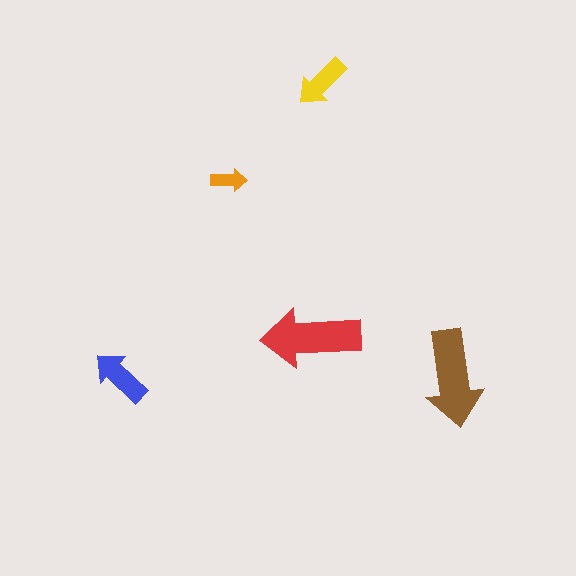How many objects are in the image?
There are 5 objects in the image.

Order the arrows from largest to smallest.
the red one, the brown one, the blue one, the yellow one, the orange one.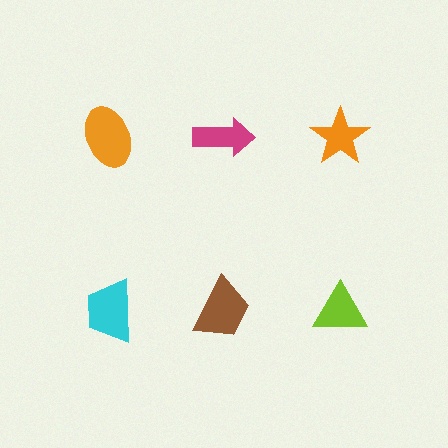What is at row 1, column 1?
An orange ellipse.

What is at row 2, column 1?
A cyan trapezoid.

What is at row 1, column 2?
A magenta arrow.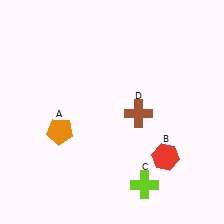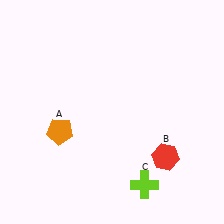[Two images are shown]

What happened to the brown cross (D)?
The brown cross (D) was removed in Image 2. It was in the bottom-right area of Image 1.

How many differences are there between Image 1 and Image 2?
There is 1 difference between the two images.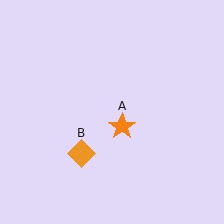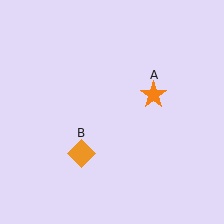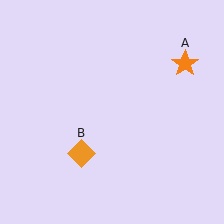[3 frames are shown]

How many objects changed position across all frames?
1 object changed position: orange star (object A).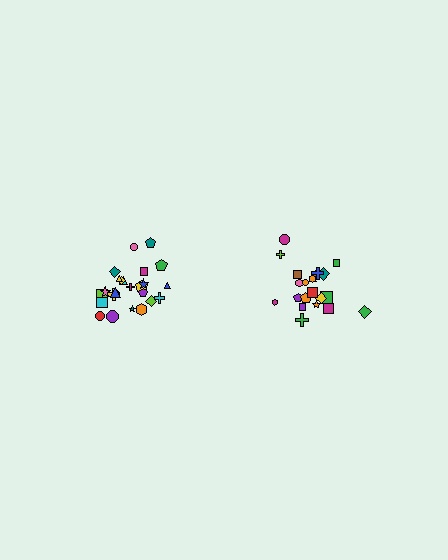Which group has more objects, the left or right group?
The left group.